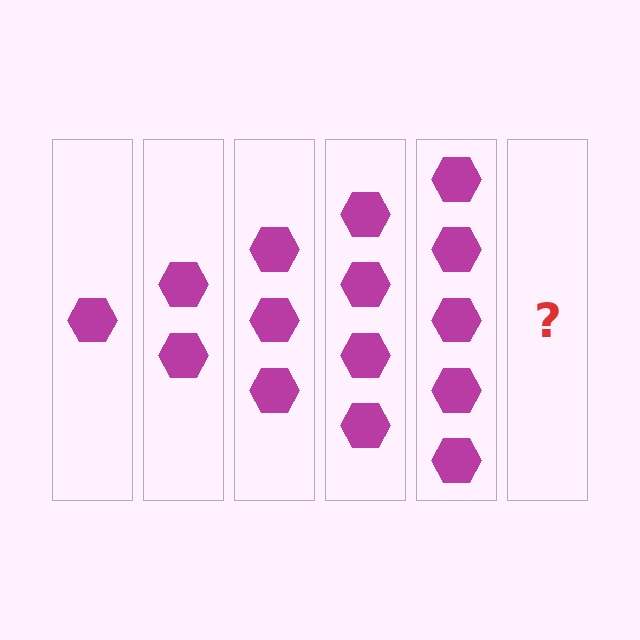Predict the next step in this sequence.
The next step is 6 hexagons.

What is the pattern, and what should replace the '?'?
The pattern is that each step adds one more hexagon. The '?' should be 6 hexagons.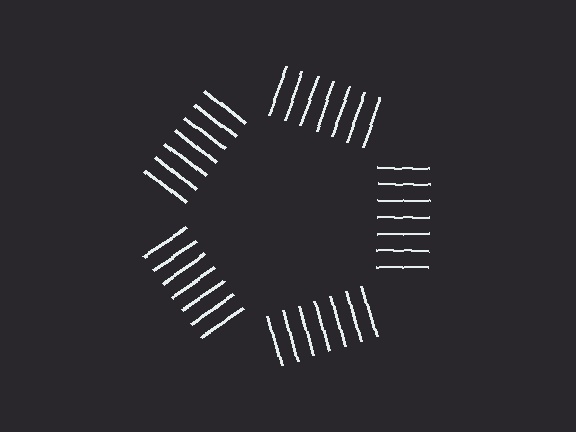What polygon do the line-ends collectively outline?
An illusory pentagon — the line segments terminate on its edges but no continuous stroke is drawn.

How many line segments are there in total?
35 — 7 along each of the 5 edges.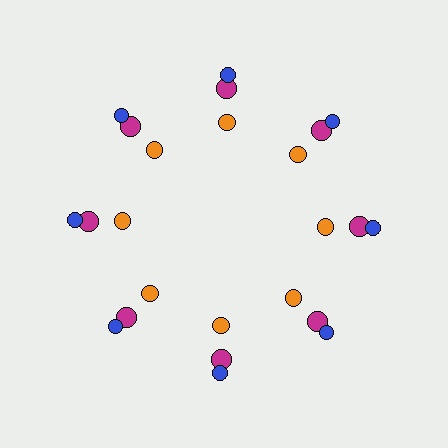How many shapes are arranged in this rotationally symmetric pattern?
There are 24 shapes, arranged in 8 groups of 3.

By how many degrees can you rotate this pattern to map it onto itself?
The pattern maps onto itself every 45 degrees of rotation.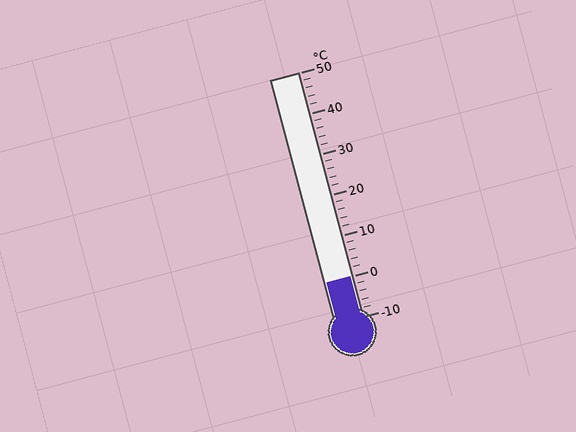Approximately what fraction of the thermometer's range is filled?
The thermometer is filled to approximately 15% of its range.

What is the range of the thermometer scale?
The thermometer scale ranges from -10°C to 50°C.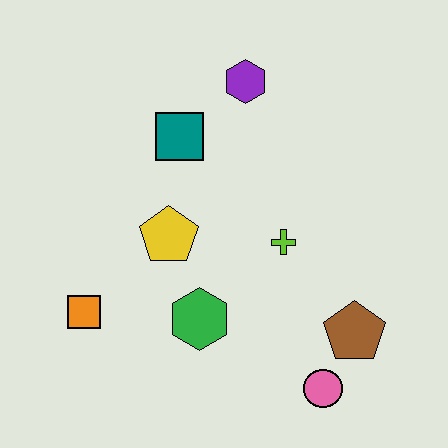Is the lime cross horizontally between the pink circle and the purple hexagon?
Yes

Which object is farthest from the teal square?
The pink circle is farthest from the teal square.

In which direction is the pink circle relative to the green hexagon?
The pink circle is to the right of the green hexagon.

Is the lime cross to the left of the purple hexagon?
No